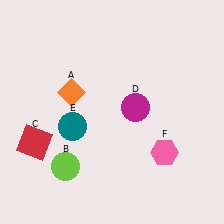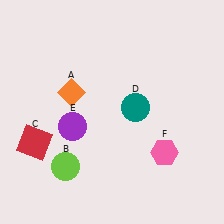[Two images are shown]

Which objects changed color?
D changed from magenta to teal. E changed from teal to purple.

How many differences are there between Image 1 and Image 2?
There are 2 differences between the two images.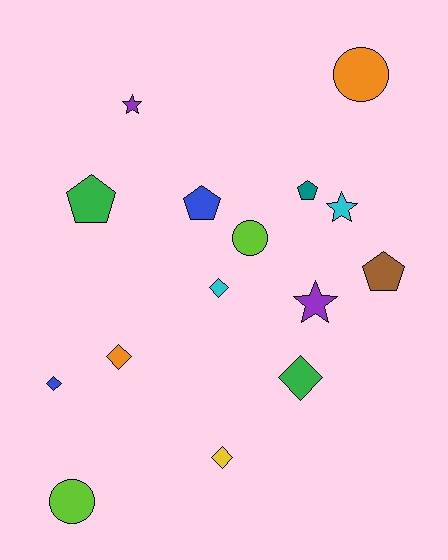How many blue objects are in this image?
There are 2 blue objects.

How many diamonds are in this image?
There are 5 diamonds.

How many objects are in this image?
There are 15 objects.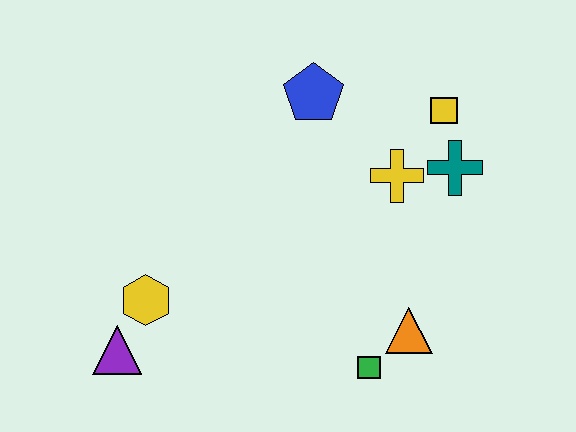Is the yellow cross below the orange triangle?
No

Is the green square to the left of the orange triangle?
Yes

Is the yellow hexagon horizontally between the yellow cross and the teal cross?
No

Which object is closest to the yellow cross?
The teal cross is closest to the yellow cross.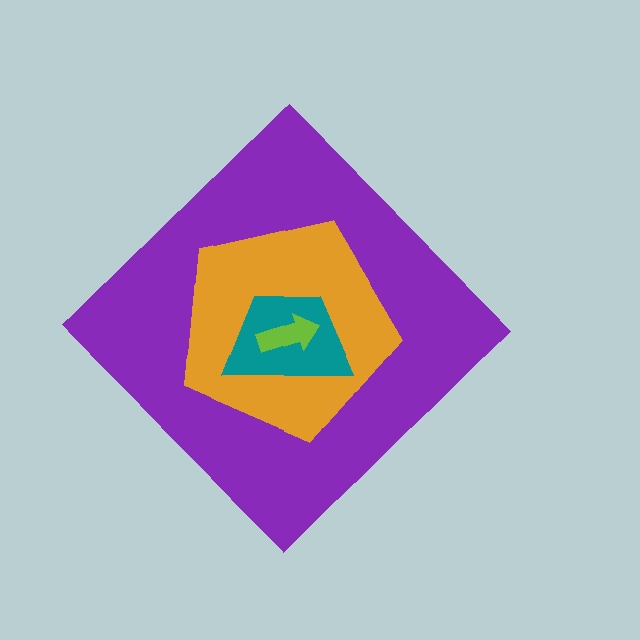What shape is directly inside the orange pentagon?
The teal trapezoid.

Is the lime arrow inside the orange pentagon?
Yes.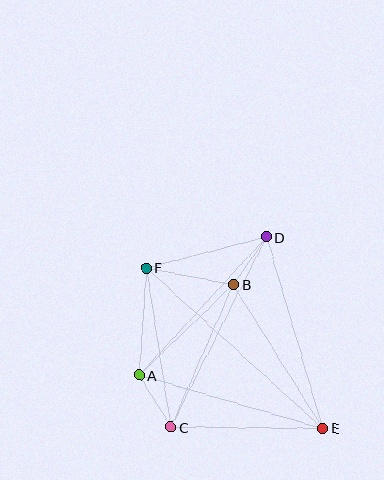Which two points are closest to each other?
Points B and D are closest to each other.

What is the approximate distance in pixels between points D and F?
The distance between D and F is approximately 124 pixels.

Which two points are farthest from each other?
Points E and F are farthest from each other.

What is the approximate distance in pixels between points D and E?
The distance between D and E is approximately 199 pixels.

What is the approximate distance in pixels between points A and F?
The distance between A and F is approximately 108 pixels.